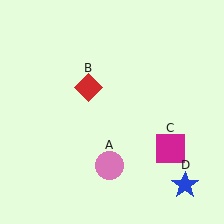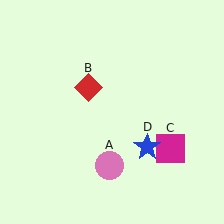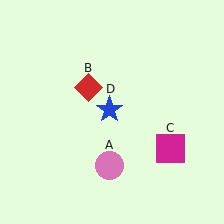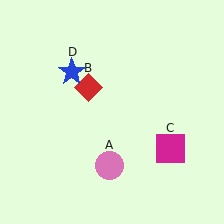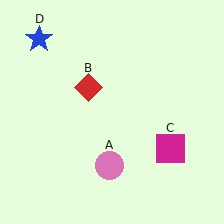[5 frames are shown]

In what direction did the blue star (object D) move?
The blue star (object D) moved up and to the left.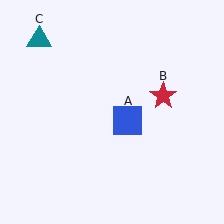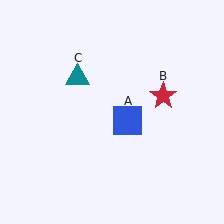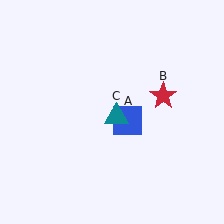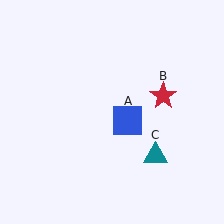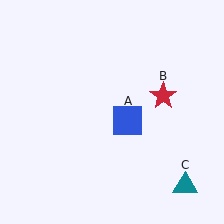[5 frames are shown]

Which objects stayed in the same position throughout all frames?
Blue square (object A) and red star (object B) remained stationary.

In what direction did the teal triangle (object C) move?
The teal triangle (object C) moved down and to the right.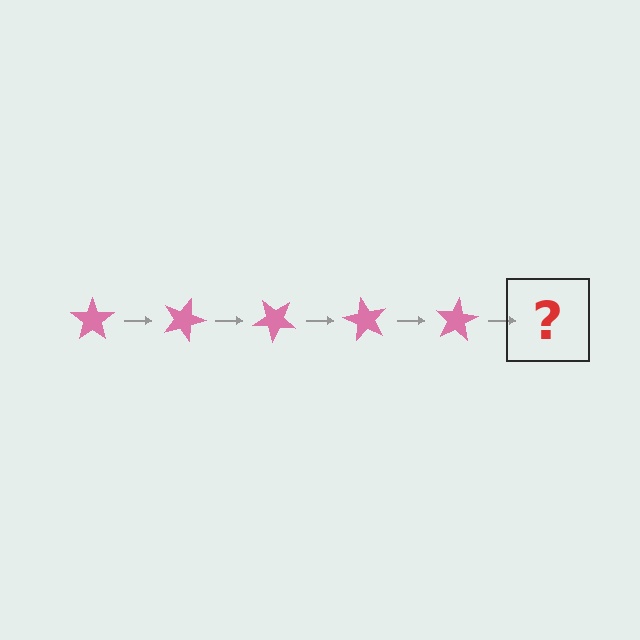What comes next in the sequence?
The next element should be a pink star rotated 100 degrees.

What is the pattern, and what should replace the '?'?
The pattern is that the star rotates 20 degrees each step. The '?' should be a pink star rotated 100 degrees.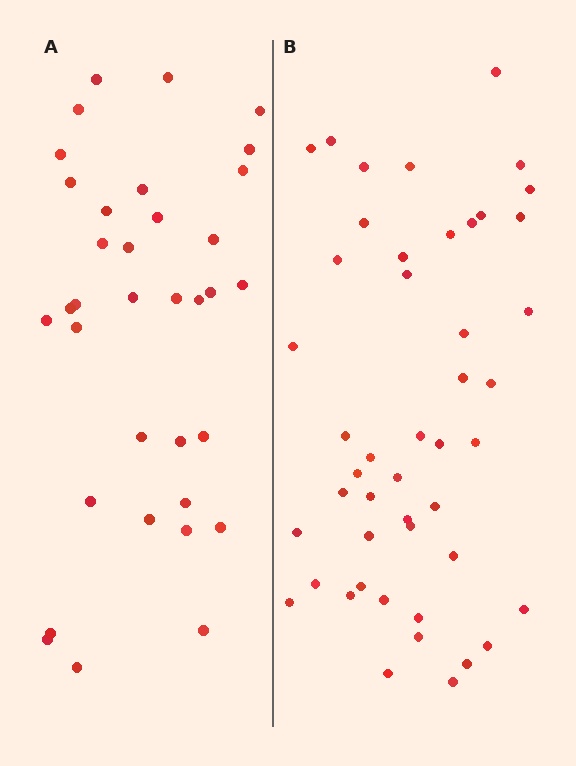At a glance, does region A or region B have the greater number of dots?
Region B (the right region) has more dots.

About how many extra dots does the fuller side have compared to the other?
Region B has roughly 12 or so more dots than region A.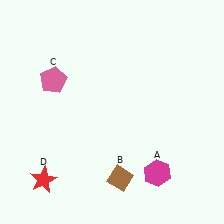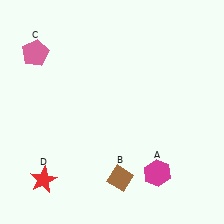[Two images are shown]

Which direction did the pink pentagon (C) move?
The pink pentagon (C) moved up.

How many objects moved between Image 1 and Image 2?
1 object moved between the two images.